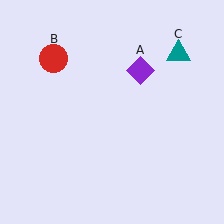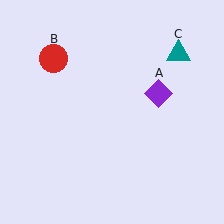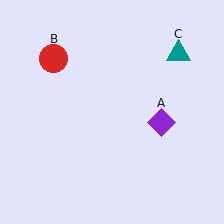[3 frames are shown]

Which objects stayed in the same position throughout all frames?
Red circle (object B) and teal triangle (object C) remained stationary.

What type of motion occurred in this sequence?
The purple diamond (object A) rotated clockwise around the center of the scene.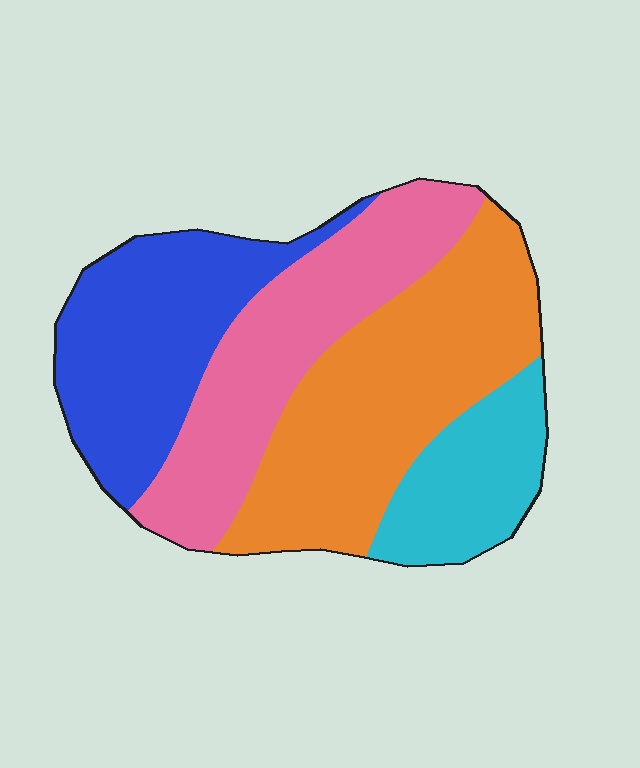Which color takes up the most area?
Orange, at roughly 35%.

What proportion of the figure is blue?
Blue covers roughly 25% of the figure.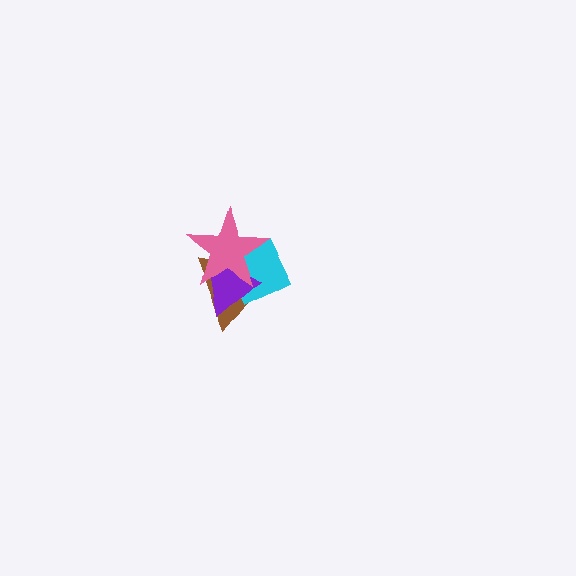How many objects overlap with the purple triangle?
3 objects overlap with the purple triangle.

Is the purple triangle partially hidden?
Yes, it is partially covered by another shape.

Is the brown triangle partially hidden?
Yes, it is partially covered by another shape.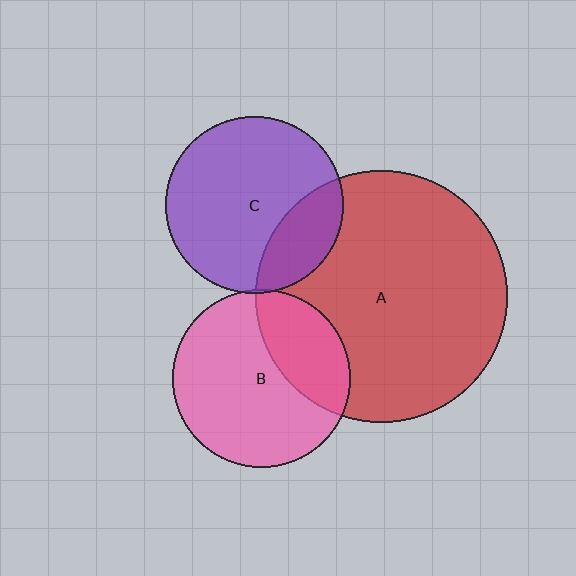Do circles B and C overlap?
Yes.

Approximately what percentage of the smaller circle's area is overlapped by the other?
Approximately 5%.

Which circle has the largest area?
Circle A (red).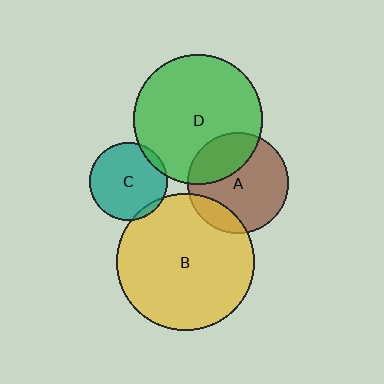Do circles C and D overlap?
Yes.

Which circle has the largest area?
Circle B (yellow).